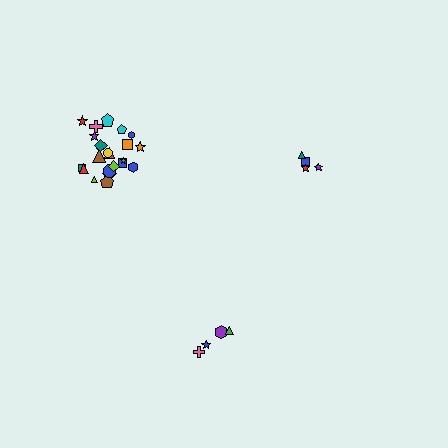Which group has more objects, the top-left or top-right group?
The top-left group.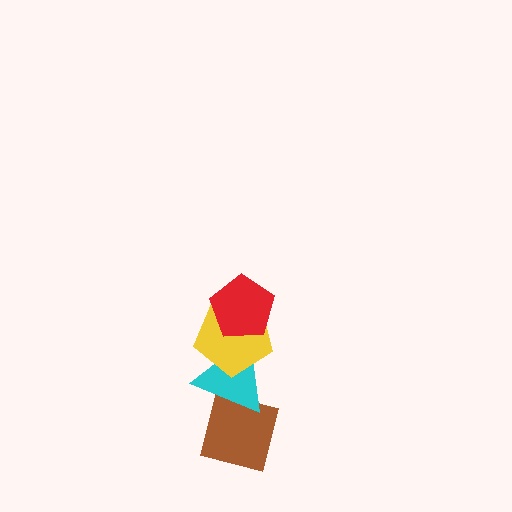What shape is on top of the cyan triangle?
The yellow pentagon is on top of the cyan triangle.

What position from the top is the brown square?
The brown square is 4th from the top.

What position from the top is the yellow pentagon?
The yellow pentagon is 2nd from the top.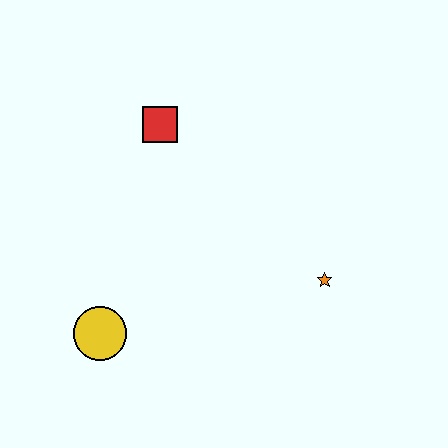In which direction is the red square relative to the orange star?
The red square is to the left of the orange star.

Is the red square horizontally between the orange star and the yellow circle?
Yes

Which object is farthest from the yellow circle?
The orange star is farthest from the yellow circle.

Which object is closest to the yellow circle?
The red square is closest to the yellow circle.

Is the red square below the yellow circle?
No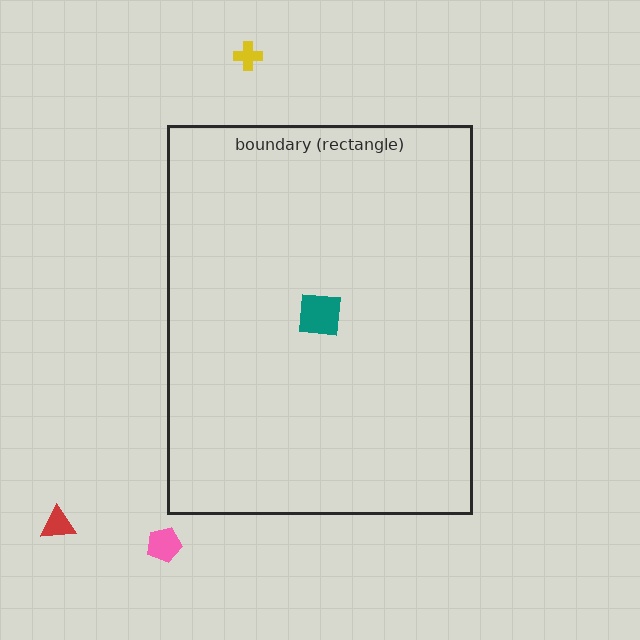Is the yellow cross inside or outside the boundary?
Outside.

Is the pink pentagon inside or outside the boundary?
Outside.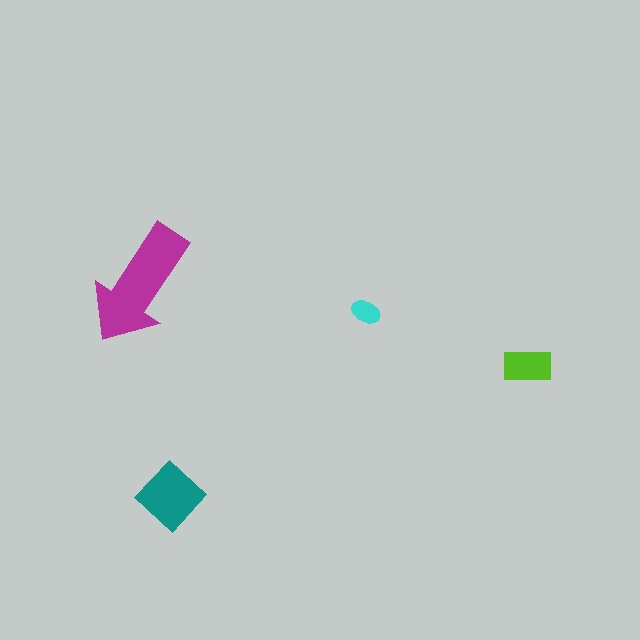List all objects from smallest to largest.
The cyan ellipse, the lime rectangle, the teal diamond, the magenta arrow.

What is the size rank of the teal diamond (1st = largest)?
2nd.